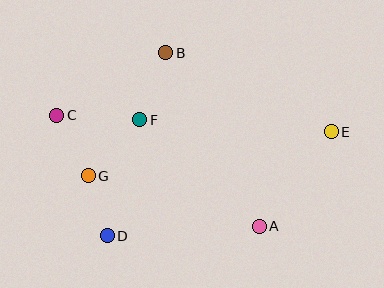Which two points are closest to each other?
Points D and G are closest to each other.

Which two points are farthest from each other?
Points C and E are farthest from each other.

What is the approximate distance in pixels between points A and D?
The distance between A and D is approximately 152 pixels.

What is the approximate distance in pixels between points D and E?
The distance between D and E is approximately 247 pixels.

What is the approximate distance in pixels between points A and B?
The distance between A and B is approximately 197 pixels.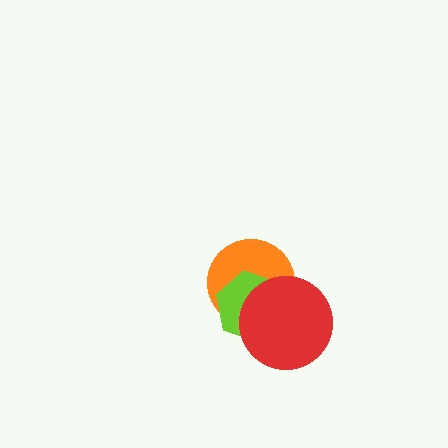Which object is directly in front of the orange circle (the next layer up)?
The lime hexagon is directly in front of the orange circle.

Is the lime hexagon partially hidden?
Yes, it is partially covered by another shape.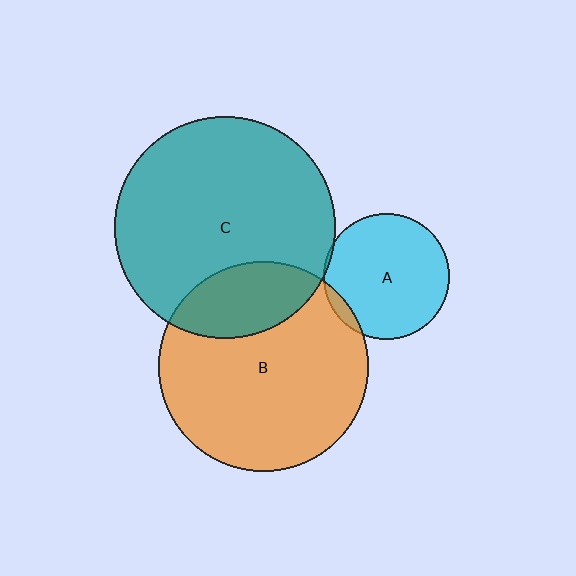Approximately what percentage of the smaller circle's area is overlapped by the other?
Approximately 5%.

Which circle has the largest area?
Circle C (teal).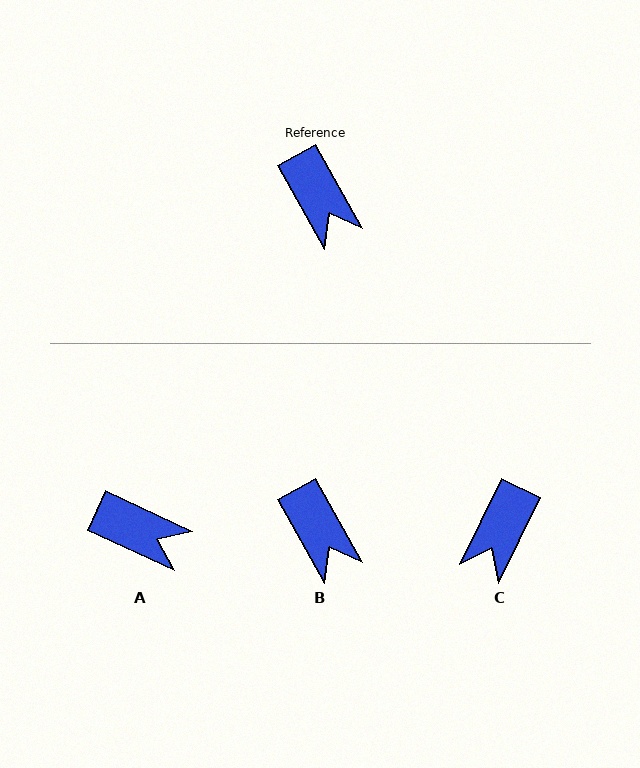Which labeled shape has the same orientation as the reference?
B.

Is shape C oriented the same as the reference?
No, it is off by about 55 degrees.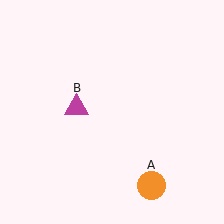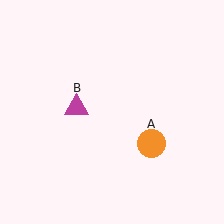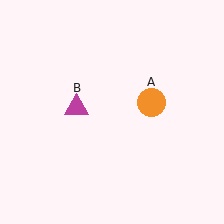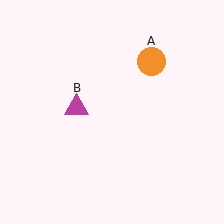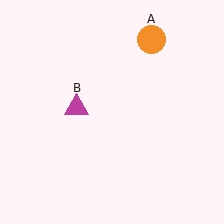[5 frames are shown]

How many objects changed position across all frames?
1 object changed position: orange circle (object A).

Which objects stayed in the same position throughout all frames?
Magenta triangle (object B) remained stationary.